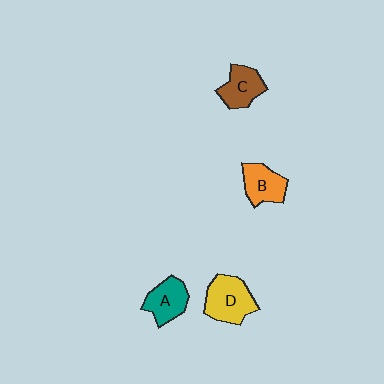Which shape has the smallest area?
Shape C (brown).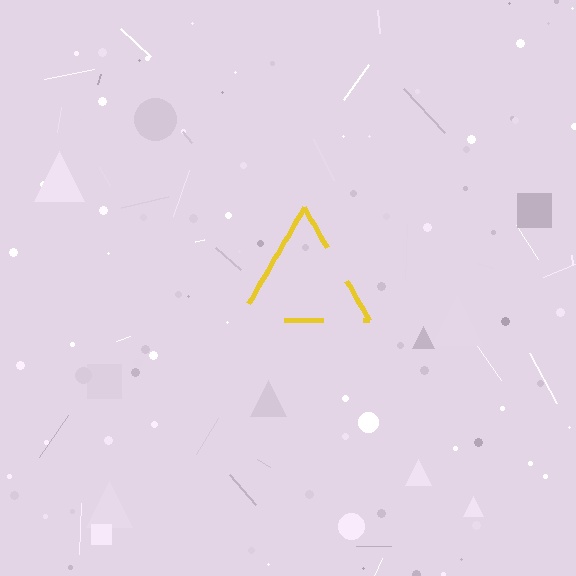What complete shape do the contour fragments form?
The contour fragments form a triangle.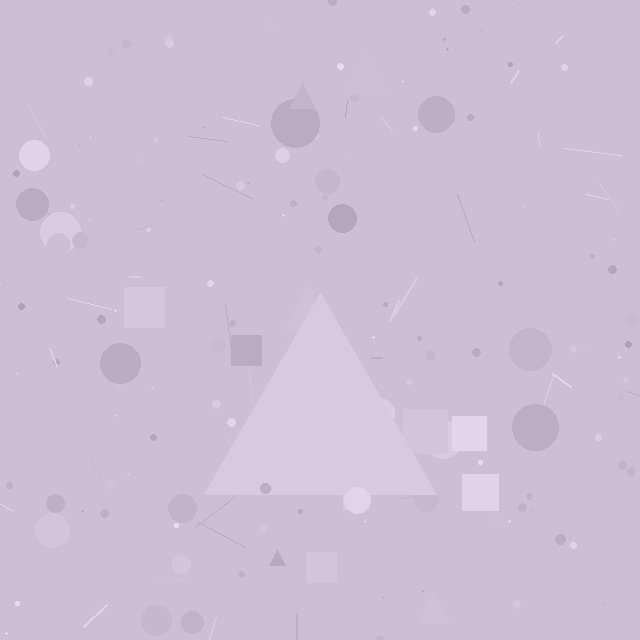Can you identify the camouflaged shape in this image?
The camouflaged shape is a triangle.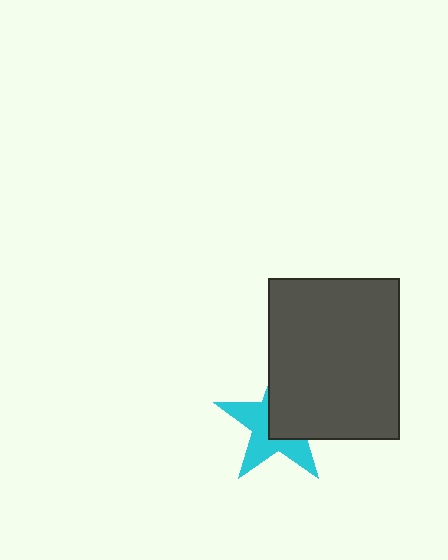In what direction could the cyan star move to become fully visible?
The cyan star could move toward the lower-left. That would shift it out from behind the dark gray rectangle entirely.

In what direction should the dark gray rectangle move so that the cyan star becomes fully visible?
The dark gray rectangle should move toward the upper-right. That is the shortest direction to clear the overlap and leave the cyan star fully visible.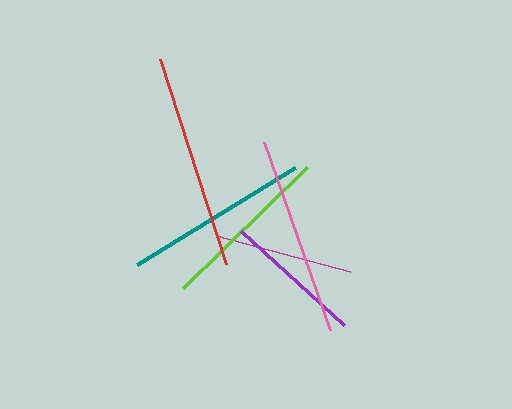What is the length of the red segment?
The red segment is approximately 215 pixels long.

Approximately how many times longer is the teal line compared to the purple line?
The teal line is approximately 1.3 times the length of the purple line.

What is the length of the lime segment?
The lime segment is approximately 174 pixels long.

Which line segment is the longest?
The red line is the longest at approximately 215 pixels.